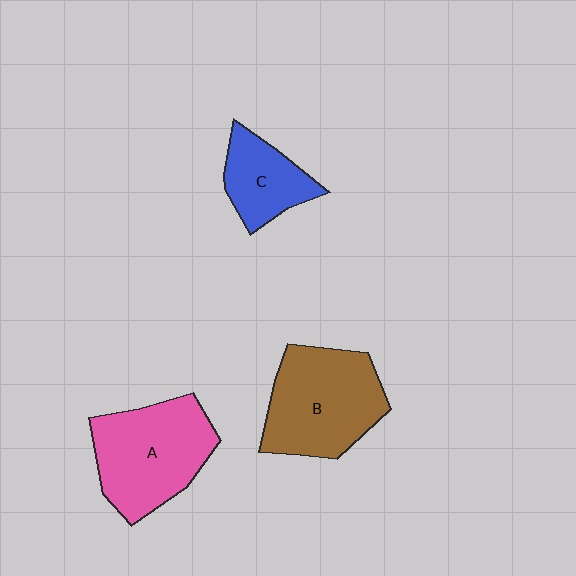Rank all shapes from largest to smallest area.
From largest to smallest: B (brown), A (pink), C (blue).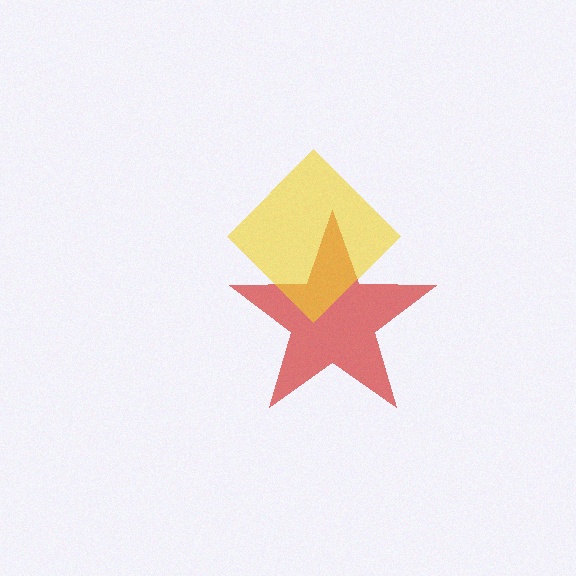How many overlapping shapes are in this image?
There are 2 overlapping shapes in the image.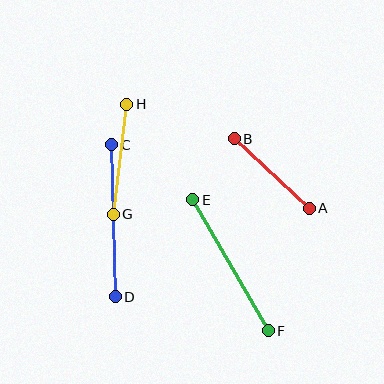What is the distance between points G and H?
The distance is approximately 111 pixels.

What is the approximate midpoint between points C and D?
The midpoint is at approximately (114, 221) pixels.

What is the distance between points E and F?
The distance is approximately 151 pixels.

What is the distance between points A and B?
The distance is approximately 102 pixels.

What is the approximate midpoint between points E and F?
The midpoint is at approximately (231, 265) pixels.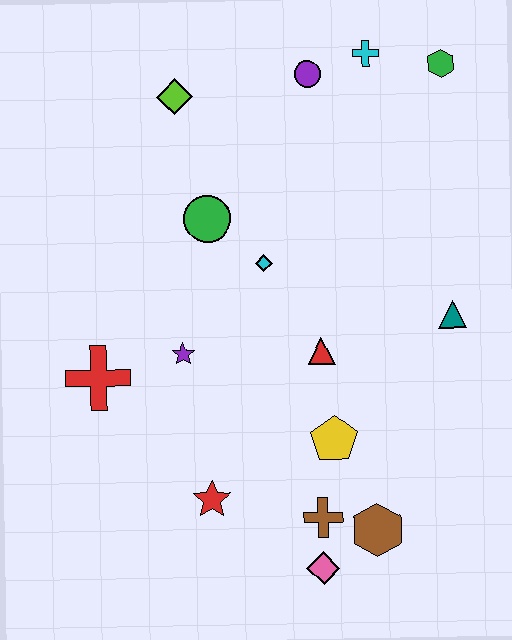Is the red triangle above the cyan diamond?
No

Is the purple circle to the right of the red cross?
Yes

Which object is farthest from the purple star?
The green hexagon is farthest from the purple star.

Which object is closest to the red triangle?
The yellow pentagon is closest to the red triangle.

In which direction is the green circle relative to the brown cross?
The green circle is above the brown cross.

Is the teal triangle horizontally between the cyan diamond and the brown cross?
No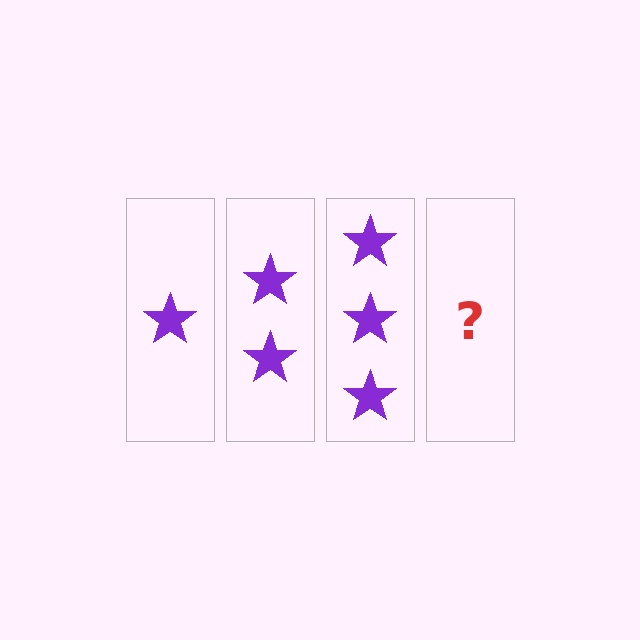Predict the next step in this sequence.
The next step is 4 stars.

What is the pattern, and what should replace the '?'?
The pattern is that each step adds one more star. The '?' should be 4 stars.